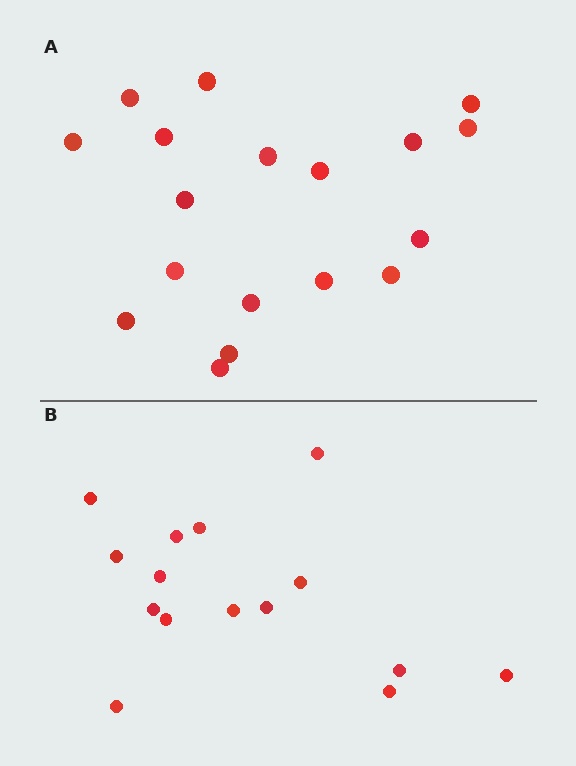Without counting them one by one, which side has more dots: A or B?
Region A (the top region) has more dots.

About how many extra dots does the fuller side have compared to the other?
Region A has just a few more — roughly 2 or 3 more dots than region B.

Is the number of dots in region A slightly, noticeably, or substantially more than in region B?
Region A has only slightly more — the two regions are fairly close. The ratio is roughly 1.2 to 1.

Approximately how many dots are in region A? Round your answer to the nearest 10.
About 20 dots. (The exact count is 18, which rounds to 20.)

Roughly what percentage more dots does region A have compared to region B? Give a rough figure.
About 20% more.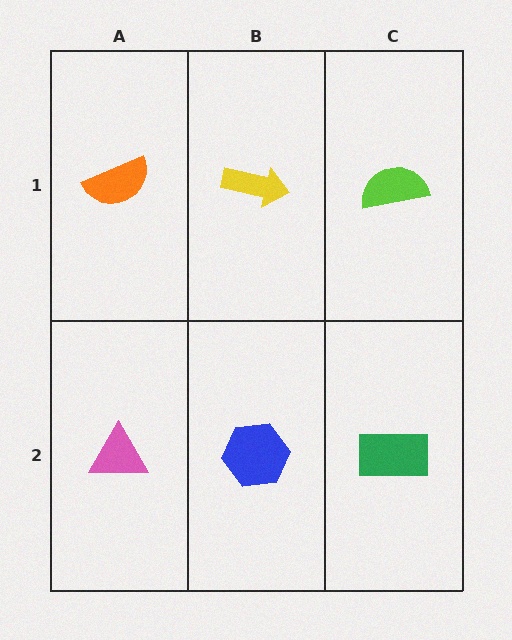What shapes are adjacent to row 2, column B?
A yellow arrow (row 1, column B), a pink triangle (row 2, column A), a green rectangle (row 2, column C).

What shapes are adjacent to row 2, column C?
A lime semicircle (row 1, column C), a blue hexagon (row 2, column B).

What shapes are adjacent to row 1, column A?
A pink triangle (row 2, column A), a yellow arrow (row 1, column B).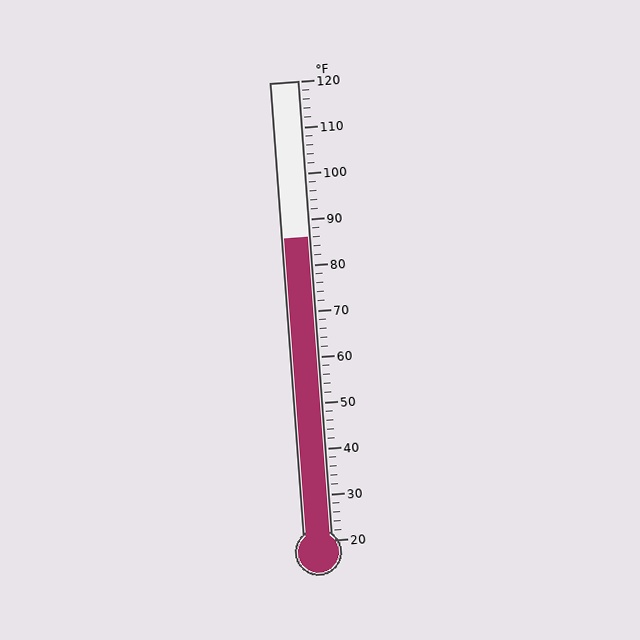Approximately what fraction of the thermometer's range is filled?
The thermometer is filled to approximately 65% of its range.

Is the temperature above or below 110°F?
The temperature is below 110°F.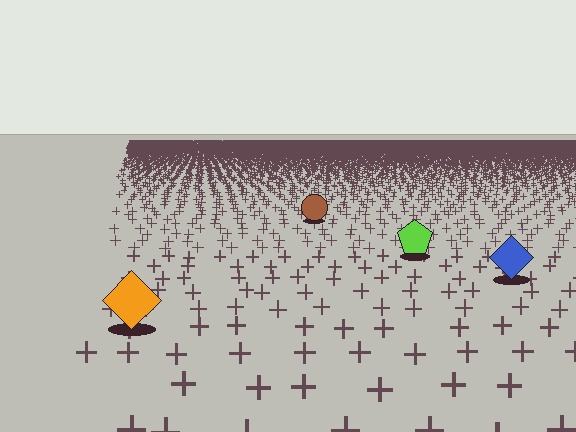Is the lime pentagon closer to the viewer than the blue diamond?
No. The blue diamond is closer — you can tell from the texture gradient: the ground texture is coarser near it.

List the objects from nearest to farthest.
From nearest to farthest: the orange diamond, the blue diamond, the lime pentagon, the brown circle.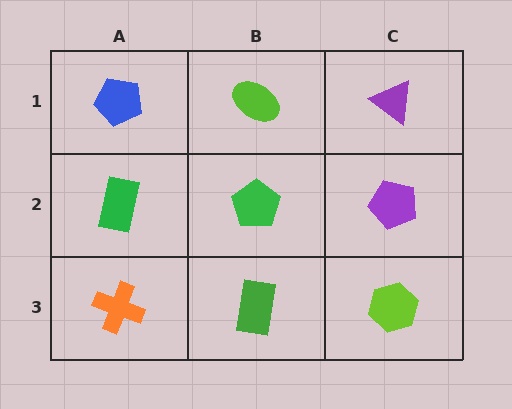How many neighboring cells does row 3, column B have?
3.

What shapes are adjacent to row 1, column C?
A purple pentagon (row 2, column C), a lime ellipse (row 1, column B).